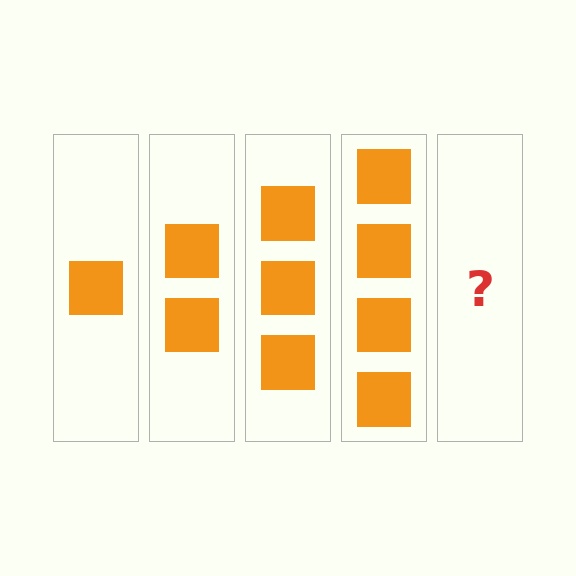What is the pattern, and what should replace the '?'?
The pattern is that each step adds one more square. The '?' should be 5 squares.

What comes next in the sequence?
The next element should be 5 squares.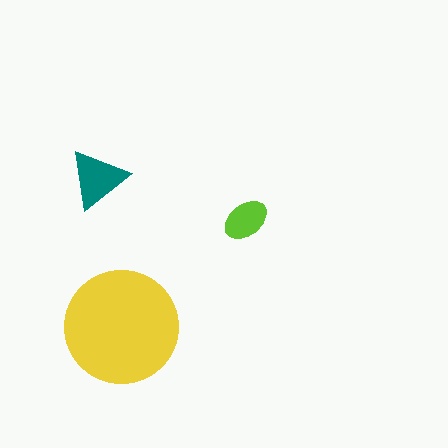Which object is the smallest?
The lime ellipse.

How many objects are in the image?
There are 3 objects in the image.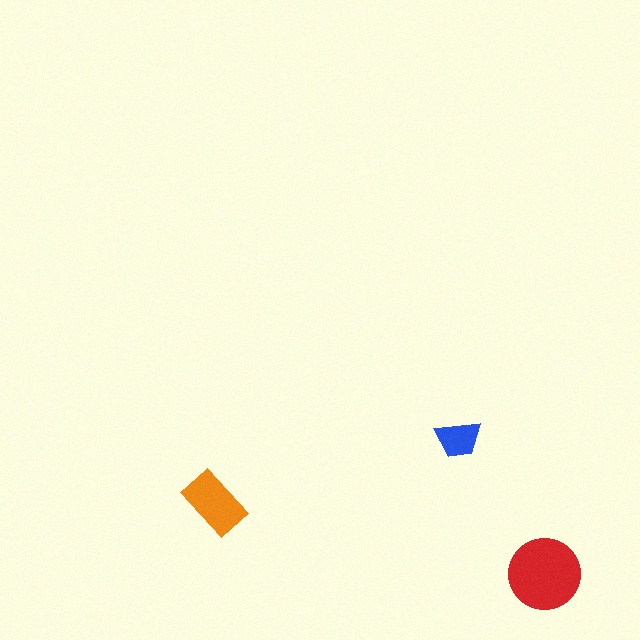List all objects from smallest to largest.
The blue trapezoid, the orange rectangle, the red circle.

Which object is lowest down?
The red circle is bottommost.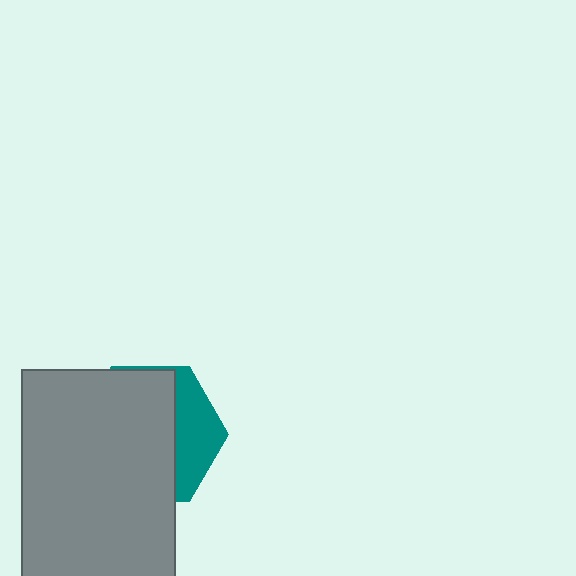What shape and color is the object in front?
The object in front is a gray rectangle.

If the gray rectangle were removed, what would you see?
You would see the complete teal hexagon.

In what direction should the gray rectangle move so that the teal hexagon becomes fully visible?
The gray rectangle should move left. That is the shortest direction to clear the overlap and leave the teal hexagon fully visible.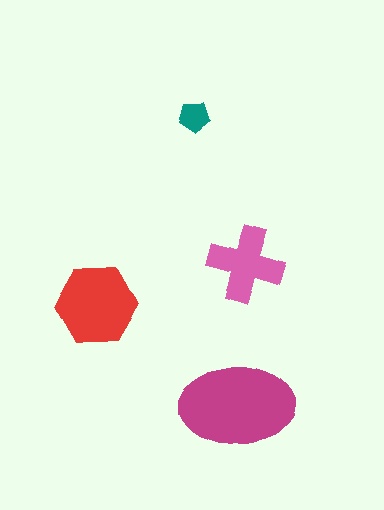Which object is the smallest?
The teal pentagon.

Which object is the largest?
The magenta ellipse.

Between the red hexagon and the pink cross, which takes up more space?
The red hexagon.